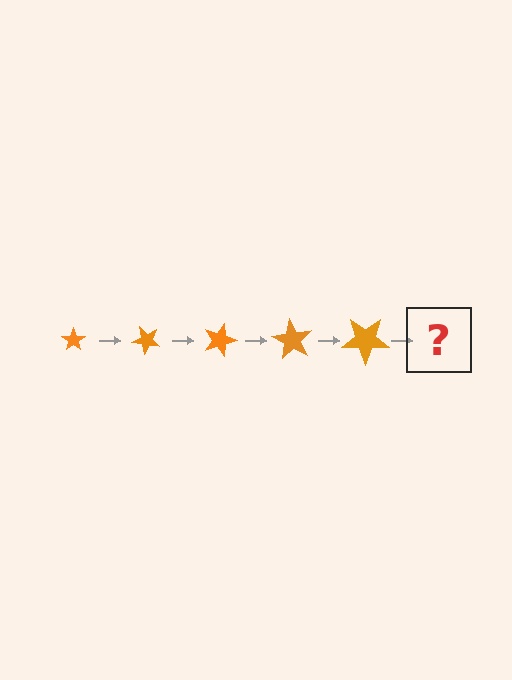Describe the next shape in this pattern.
It should be a star, larger than the previous one and rotated 225 degrees from the start.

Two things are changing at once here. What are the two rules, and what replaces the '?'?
The two rules are that the star grows larger each step and it rotates 45 degrees each step. The '?' should be a star, larger than the previous one and rotated 225 degrees from the start.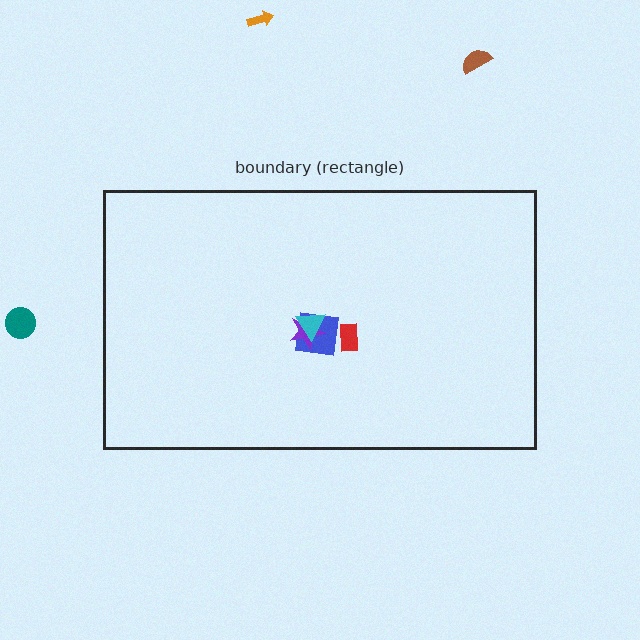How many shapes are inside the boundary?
4 inside, 3 outside.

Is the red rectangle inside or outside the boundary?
Inside.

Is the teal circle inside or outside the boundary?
Outside.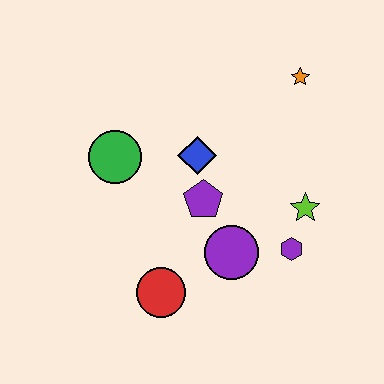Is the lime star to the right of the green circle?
Yes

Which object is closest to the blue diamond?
The purple pentagon is closest to the blue diamond.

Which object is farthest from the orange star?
The red circle is farthest from the orange star.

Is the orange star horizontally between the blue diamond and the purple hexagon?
No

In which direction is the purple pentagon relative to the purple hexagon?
The purple pentagon is to the left of the purple hexagon.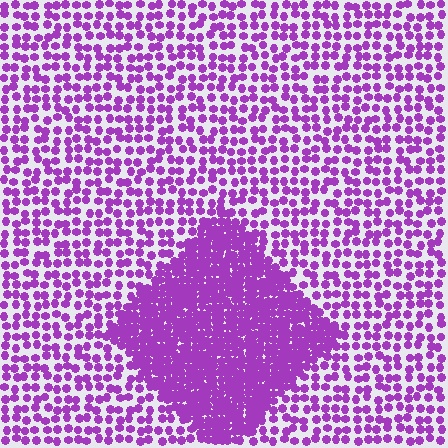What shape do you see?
I see a diamond.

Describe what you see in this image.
The image contains small purple elements arranged at two different densities. A diamond-shaped region is visible where the elements are more densely packed than the surrounding area.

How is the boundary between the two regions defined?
The boundary is defined by a change in element density (approximately 2.5x ratio). All elements are the same color, size, and shape.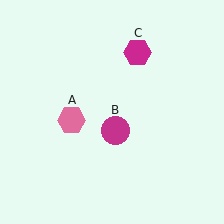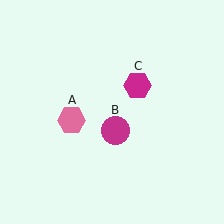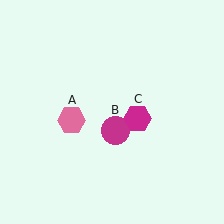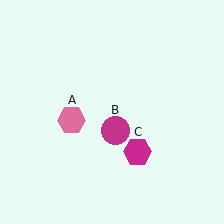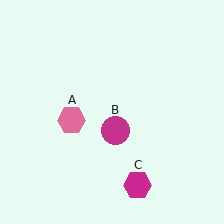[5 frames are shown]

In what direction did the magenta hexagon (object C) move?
The magenta hexagon (object C) moved down.